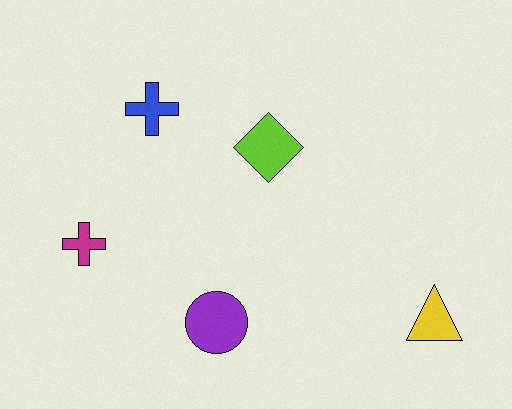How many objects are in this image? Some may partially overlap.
There are 5 objects.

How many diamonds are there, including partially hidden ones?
There is 1 diamond.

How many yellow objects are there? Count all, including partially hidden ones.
There is 1 yellow object.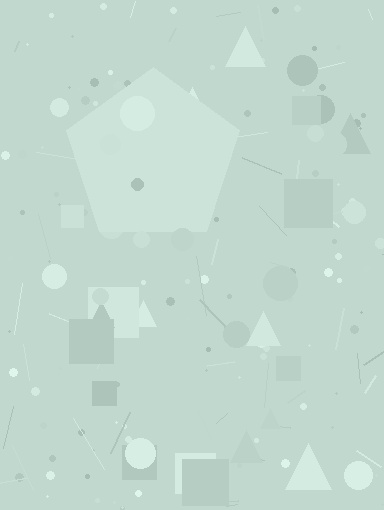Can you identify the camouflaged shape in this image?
The camouflaged shape is a pentagon.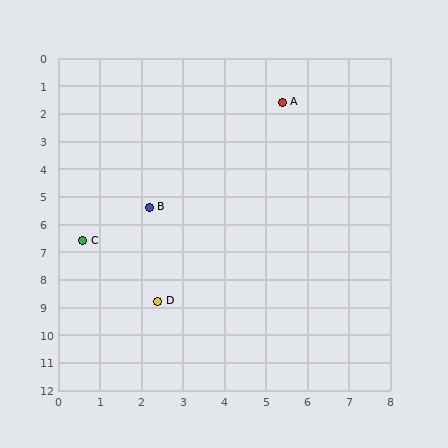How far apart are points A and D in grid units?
Points A and D are about 7.8 grid units apart.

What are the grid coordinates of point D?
Point D is at approximately (2.4, 8.8).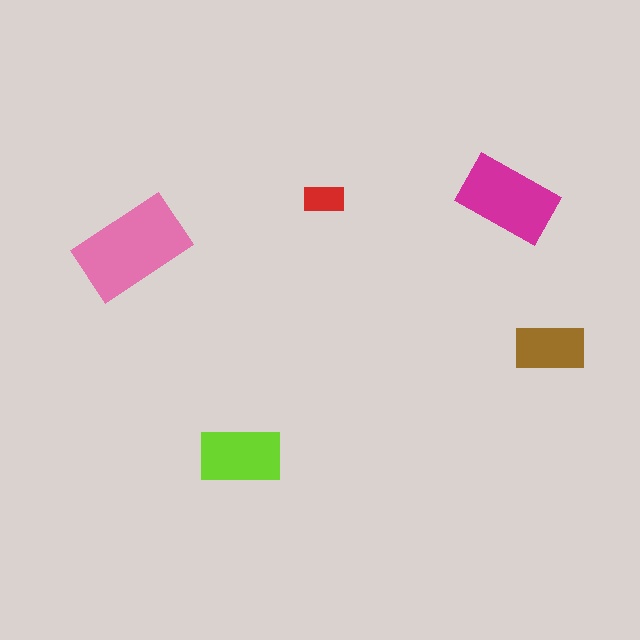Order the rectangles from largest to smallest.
the pink one, the magenta one, the lime one, the brown one, the red one.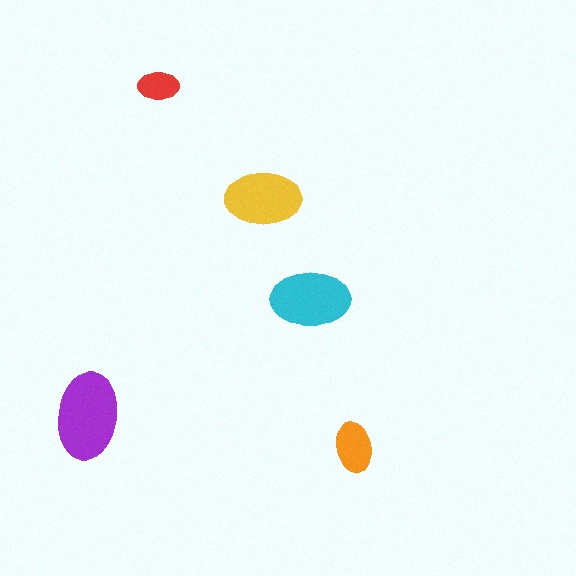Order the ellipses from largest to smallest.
the purple one, the cyan one, the yellow one, the orange one, the red one.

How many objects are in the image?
There are 5 objects in the image.